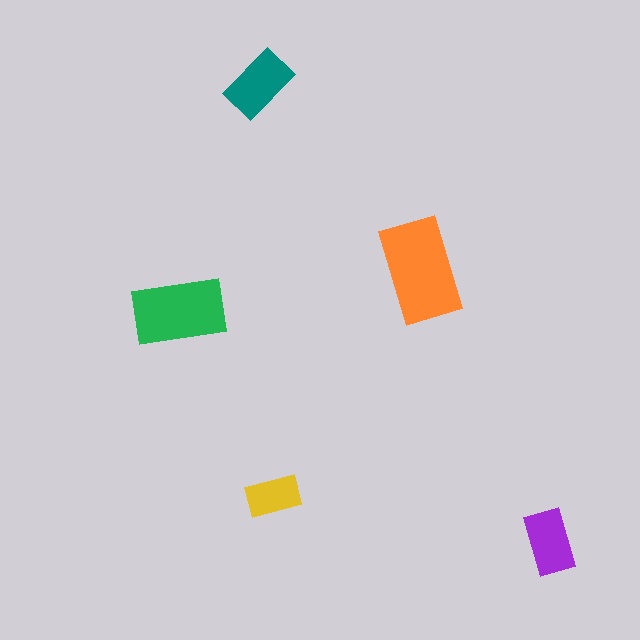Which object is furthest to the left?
The green rectangle is leftmost.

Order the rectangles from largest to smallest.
the orange one, the green one, the teal one, the purple one, the yellow one.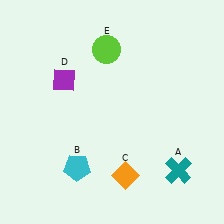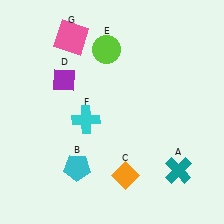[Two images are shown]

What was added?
A cyan cross (F), a pink square (G) were added in Image 2.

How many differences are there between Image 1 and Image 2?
There are 2 differences between the two images.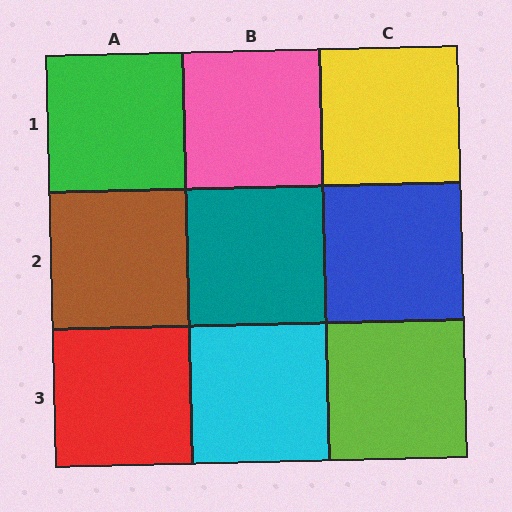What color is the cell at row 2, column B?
Teal.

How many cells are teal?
1 cell is teal.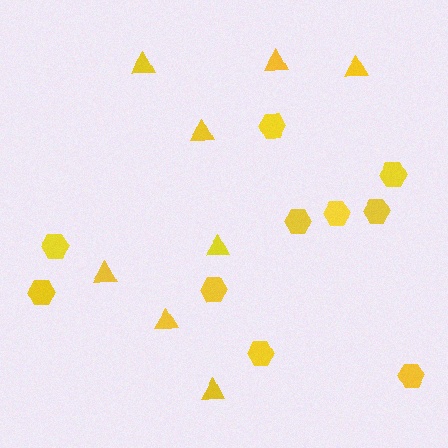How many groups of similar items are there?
There are 2 groups: one group of hexagons (10) and one group of triangles (8).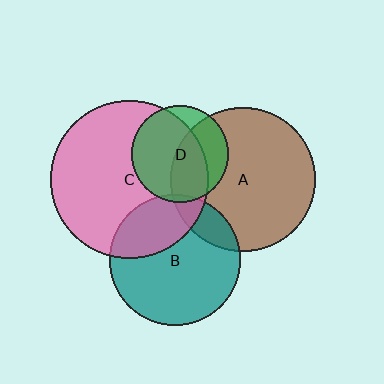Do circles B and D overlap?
Yes.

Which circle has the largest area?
Circle C (pink).